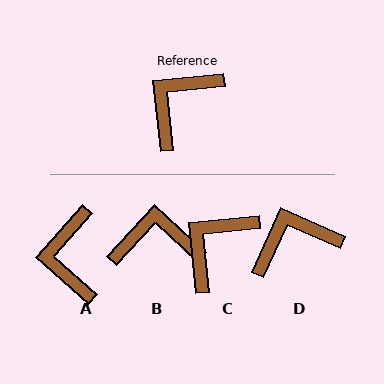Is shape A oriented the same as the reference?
No, it is off by about 42 degrees.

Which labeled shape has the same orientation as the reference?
C.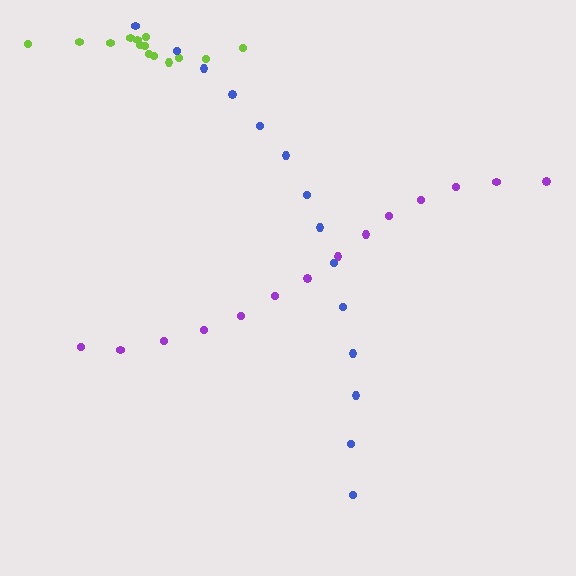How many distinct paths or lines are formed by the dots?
There are 3 distinct paths.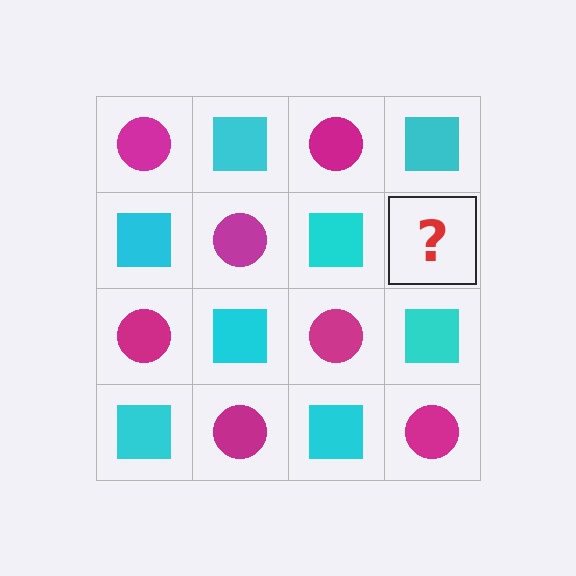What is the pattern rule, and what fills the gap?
The rule is that it alternates magenta circle and cyan square in a checkerboard pattern. The gap should be filled with a magenta circle.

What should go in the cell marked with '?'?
The missing cell should contain a magenta circle.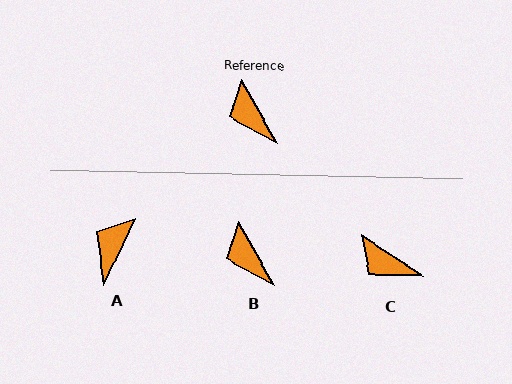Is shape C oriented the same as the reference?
No, it is off by about 28 degrees.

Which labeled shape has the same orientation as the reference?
B.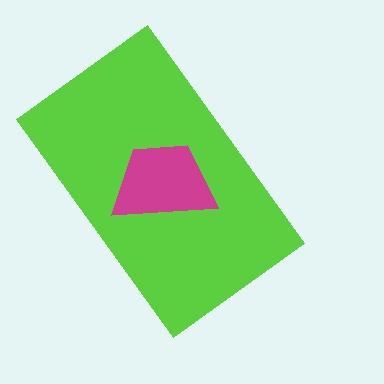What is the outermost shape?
The lime rectangle.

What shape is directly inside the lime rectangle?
The magenta trapezoid.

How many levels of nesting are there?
2.